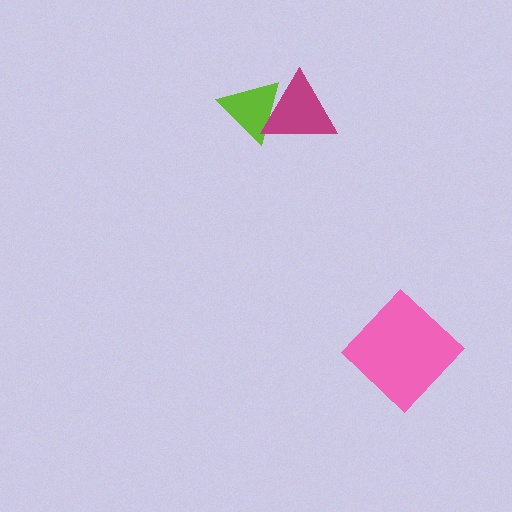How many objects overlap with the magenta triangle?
1 object overlaps with the magenta triangle.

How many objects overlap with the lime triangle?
1 object overlaps with the lime triangle.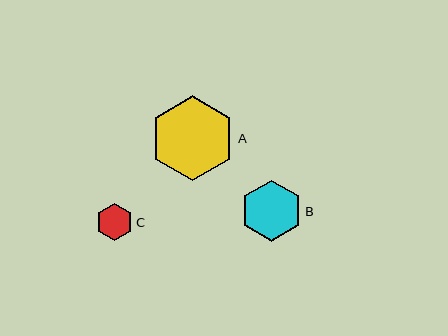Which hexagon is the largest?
Hexagon A is the largest with a size of approximately 85 pixels.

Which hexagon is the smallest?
Hexagon C is the smallest with a size of approximately 37 pixels.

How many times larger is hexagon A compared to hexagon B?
Hexagon A is approximately 1.4 times the size of hexagon B.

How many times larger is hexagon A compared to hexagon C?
Hexagon A is approximately 2.3 times the size of hexagon C.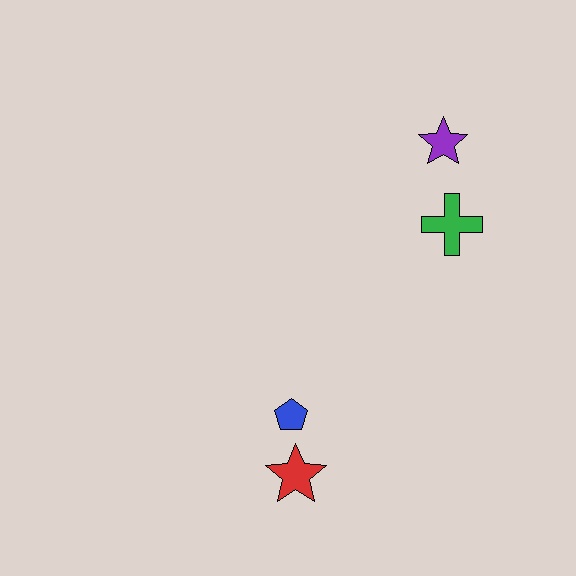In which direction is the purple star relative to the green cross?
The purple star is above the green cross.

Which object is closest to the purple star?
The green cross is closest to the purple star.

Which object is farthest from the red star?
The purple star is farthest from the red star.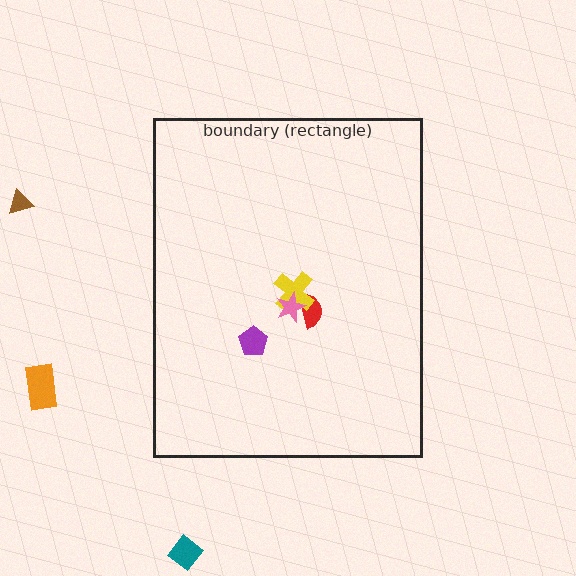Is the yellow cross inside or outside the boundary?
Inside.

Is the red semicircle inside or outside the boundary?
Inside.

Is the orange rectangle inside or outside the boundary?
Outside.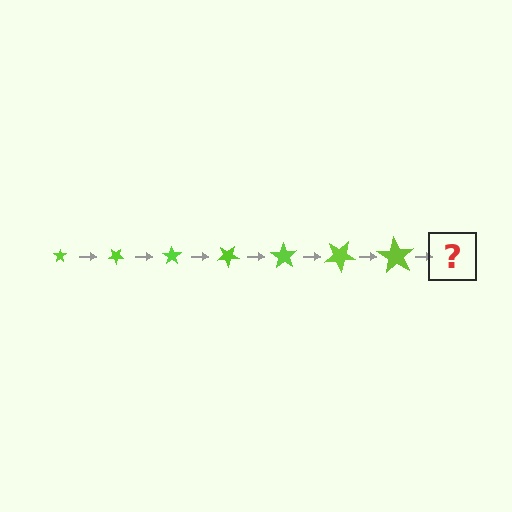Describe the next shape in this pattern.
It should be a star, larger than the previous one and rotated 245 degrees from the start.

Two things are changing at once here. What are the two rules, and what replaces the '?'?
The two rules are that the star grows larger each step and it rotates 35 degrees each step. The '?' should be a star, larger than the previous one and rotated 245 degrees from the start.